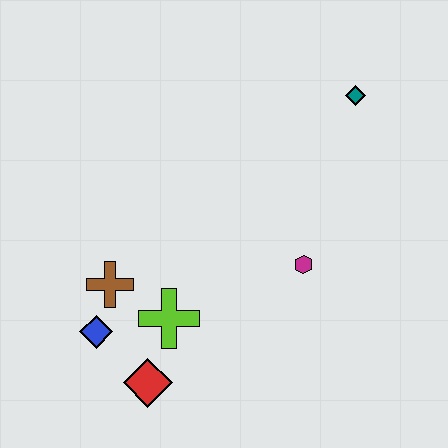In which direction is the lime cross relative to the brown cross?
The lime cross is to the right of the brown cross.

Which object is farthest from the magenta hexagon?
The blue diamond is farthest from the magenta hexagon.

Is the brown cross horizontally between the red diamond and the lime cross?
No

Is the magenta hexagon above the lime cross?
Yes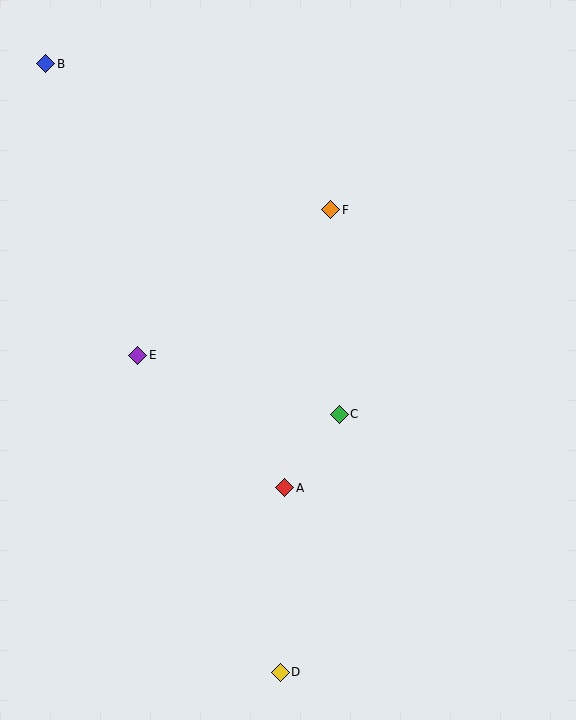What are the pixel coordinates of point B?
Point B is at (46, 64).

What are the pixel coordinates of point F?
Point F is at (331, 210).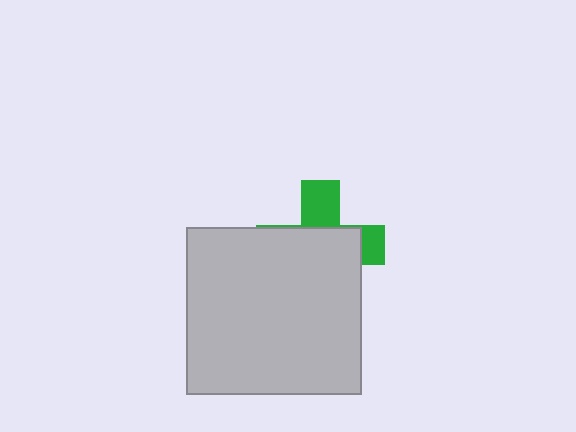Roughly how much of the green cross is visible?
A small part of it is visible (roughly 34%).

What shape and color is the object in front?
The object in front is a light gray rectangle.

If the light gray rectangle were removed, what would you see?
You would see the complete green cross.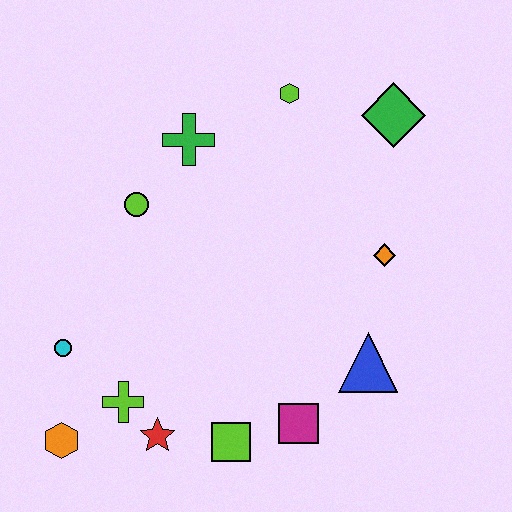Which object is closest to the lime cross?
The red star is closest to the lime cross.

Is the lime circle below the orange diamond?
No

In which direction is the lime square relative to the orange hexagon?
The lime square is to the right of the orange hexagon.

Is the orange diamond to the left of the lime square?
No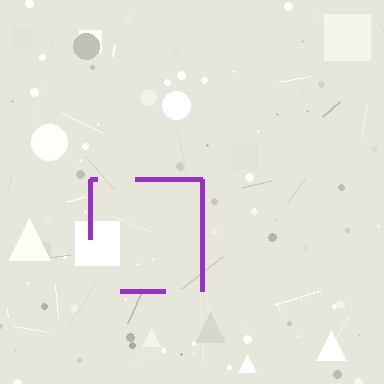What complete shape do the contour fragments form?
The contour fragments form a square.